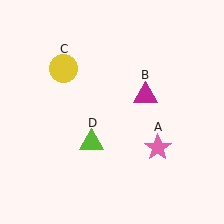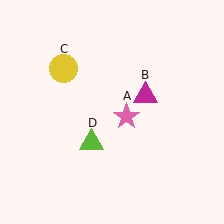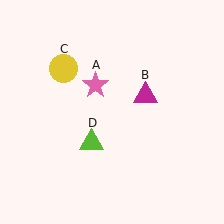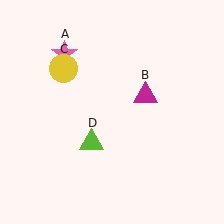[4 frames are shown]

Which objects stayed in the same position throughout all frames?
Magenta triangle (object B) and yellow circle (object C) and lime triangle (object D) remained stationary.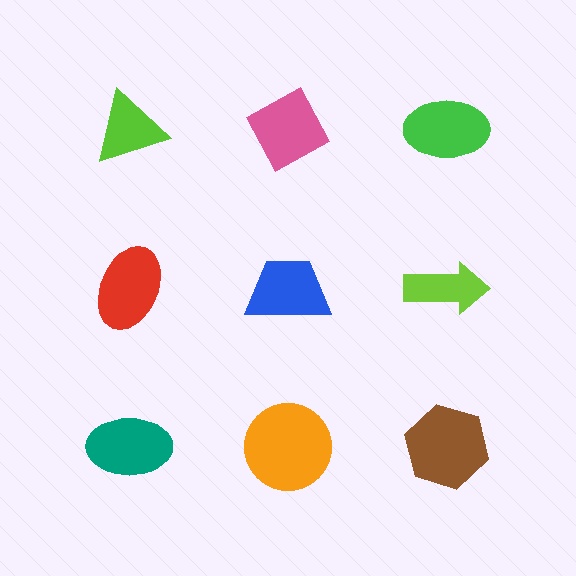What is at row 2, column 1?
A red ellipse.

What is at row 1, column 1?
A lime triangle.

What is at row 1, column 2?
A pink diamond.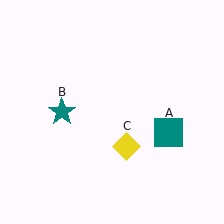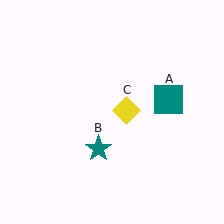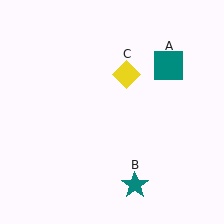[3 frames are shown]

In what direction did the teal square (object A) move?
The teal square (object A) moved up.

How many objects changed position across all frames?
3 objects changed position: teal square (object A), teal star (object B), yellow diamond (object C).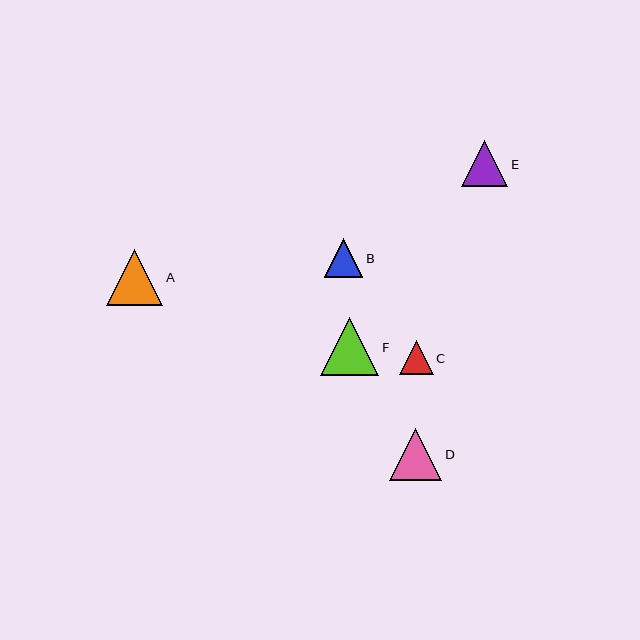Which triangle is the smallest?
Triangle C is the smallest with a size of approximately 34 pixels.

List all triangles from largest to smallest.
From largest to smallest: F, A, D, E, B, C.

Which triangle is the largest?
Triangle F is the largest with a size of approximately 58 pixels.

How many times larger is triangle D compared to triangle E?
Triangle D is approximately 1.1 times the size of triangle E.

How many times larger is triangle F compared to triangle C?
Triangle F is approximately 1.7 times the size of triangle C.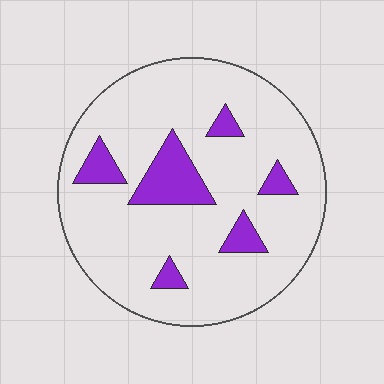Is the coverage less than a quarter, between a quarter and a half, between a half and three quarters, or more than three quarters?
Less than a quarter.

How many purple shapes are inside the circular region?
6.